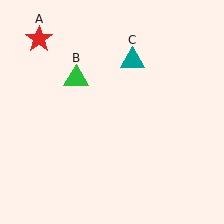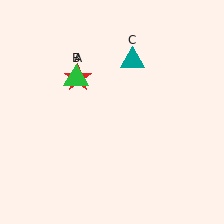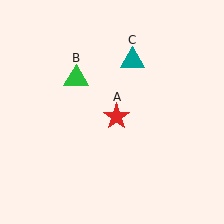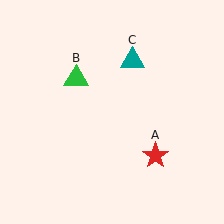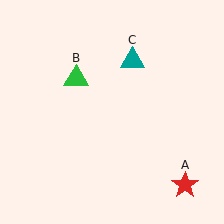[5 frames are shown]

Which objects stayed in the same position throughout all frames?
Green triangle (object B) and teal triangle (object C) remained stationary.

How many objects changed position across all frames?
1 object changed position: red star (object A).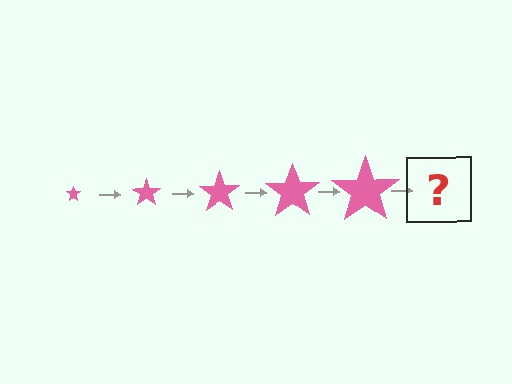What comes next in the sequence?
The next element should be a pink star, larger than the previous one.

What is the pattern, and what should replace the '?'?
The pattern is that the star gets progressively larger each step. The '?' should be a pink star, larger than the previous one.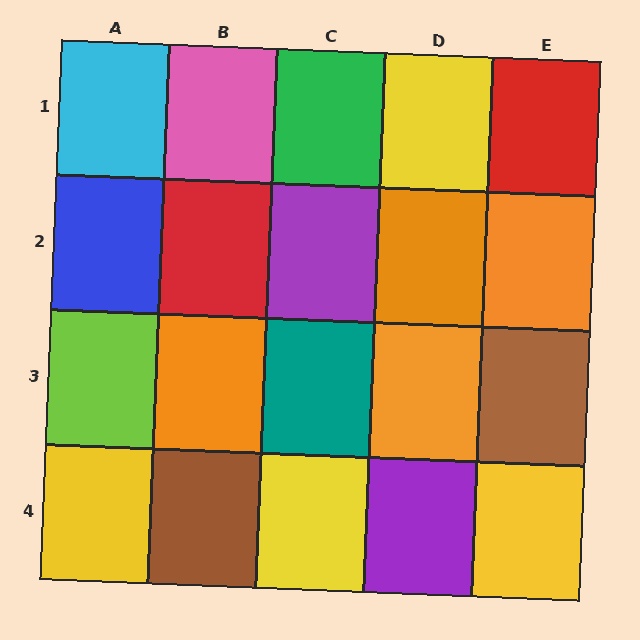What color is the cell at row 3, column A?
Lime.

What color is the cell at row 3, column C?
Teal.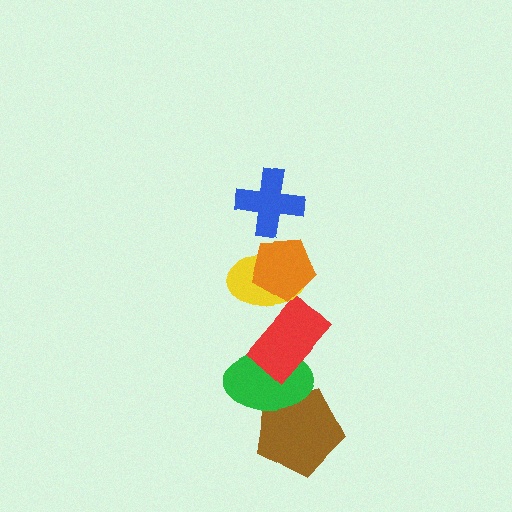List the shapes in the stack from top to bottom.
From top to bottom: the blue cross, the orange pentagon, the yellow ellipse, the red rectangle, the green ellipse, the brown pentagon.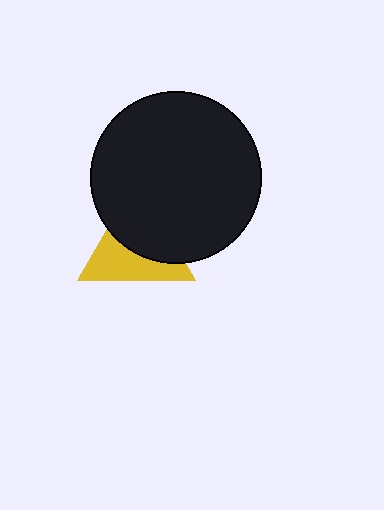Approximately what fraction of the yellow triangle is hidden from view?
Roughly 52% of the yellow triangle is hidden behind the black circle.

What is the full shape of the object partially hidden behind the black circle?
The partially hidden object is a yellow triangle.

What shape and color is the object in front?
The object in front is a black circle.